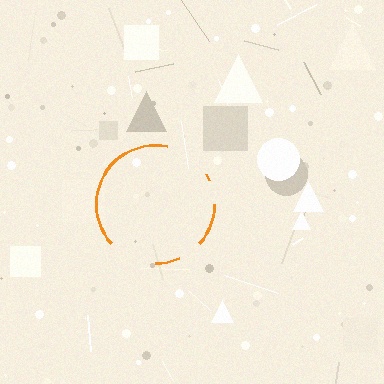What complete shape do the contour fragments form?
The contour fragments form a circle.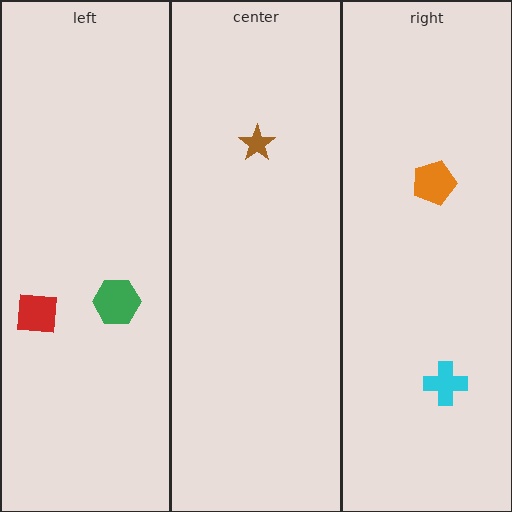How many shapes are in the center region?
1.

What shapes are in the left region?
The green hexagon, the red square.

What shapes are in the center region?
The brown star.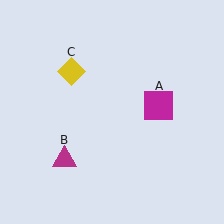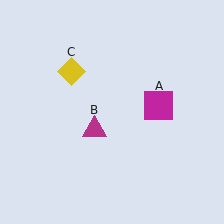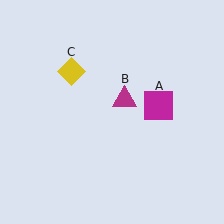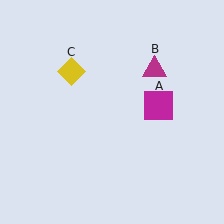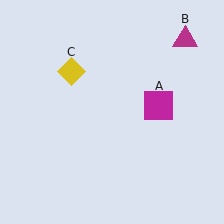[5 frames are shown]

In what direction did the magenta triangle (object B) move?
The magenta triangle (object B) moved up and to the right.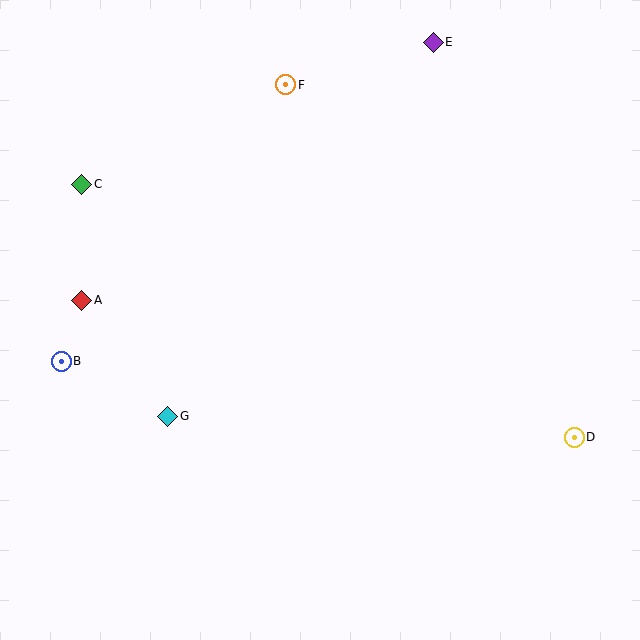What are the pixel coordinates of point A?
Point A is at (82, 300).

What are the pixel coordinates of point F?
Point F is at (286, 85).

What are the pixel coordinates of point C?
Point C is at (81, 184).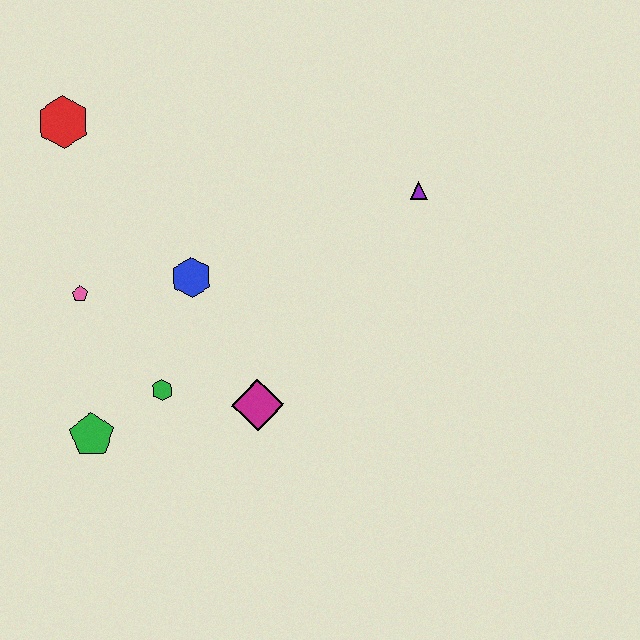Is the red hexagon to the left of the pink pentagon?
Yes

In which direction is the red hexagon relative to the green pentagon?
The red hexagon is above the green pentagon.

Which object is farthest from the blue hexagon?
The purple triangle is farthest from the blue hexagon.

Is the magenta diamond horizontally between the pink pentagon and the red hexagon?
No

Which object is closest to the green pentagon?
The green hexagon is closest to the green pentagon.